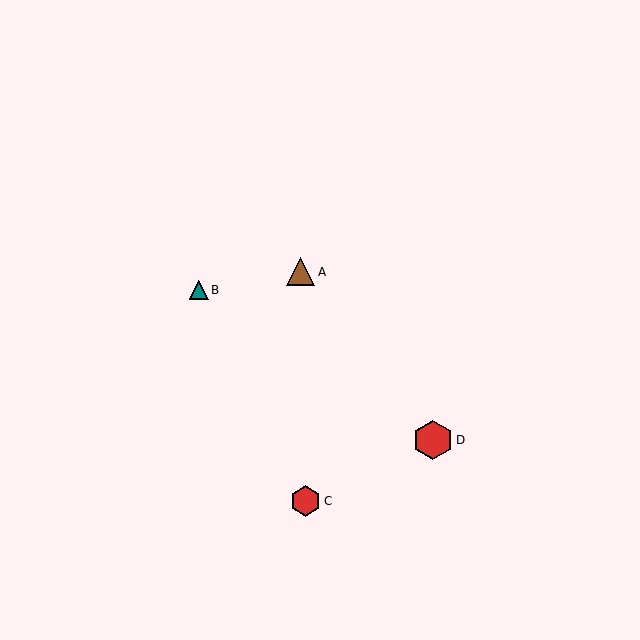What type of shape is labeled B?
Shape B is a teal triangle.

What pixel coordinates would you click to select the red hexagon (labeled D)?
Click at (433, 440) to select the red hexagon D.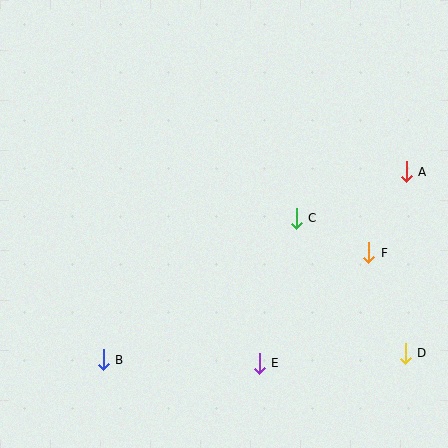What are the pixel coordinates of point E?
Point E is at (259, 363).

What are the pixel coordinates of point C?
Point C is at (296, 218).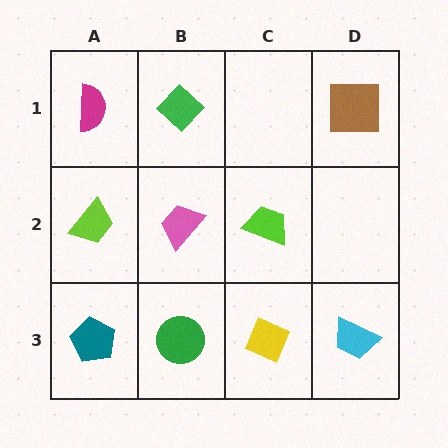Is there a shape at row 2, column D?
No, that cell is empty.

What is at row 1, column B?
A green diamond.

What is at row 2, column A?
A lime trapezoid.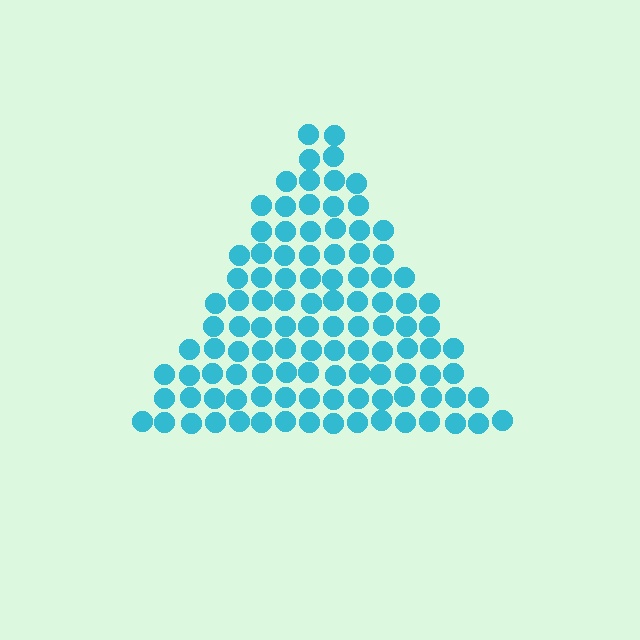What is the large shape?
The large shape is a triangle.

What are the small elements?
The small elements are circles.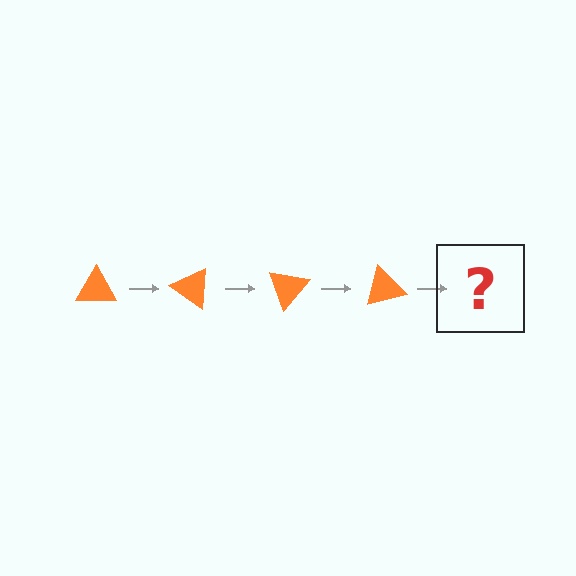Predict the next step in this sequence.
The next step is an orange triangle rotated 140 degrees.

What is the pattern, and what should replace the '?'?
The pattern is that the triangle rotates 35 degrees each step. The '?' should be an orange triangle rotated 140 degrees.